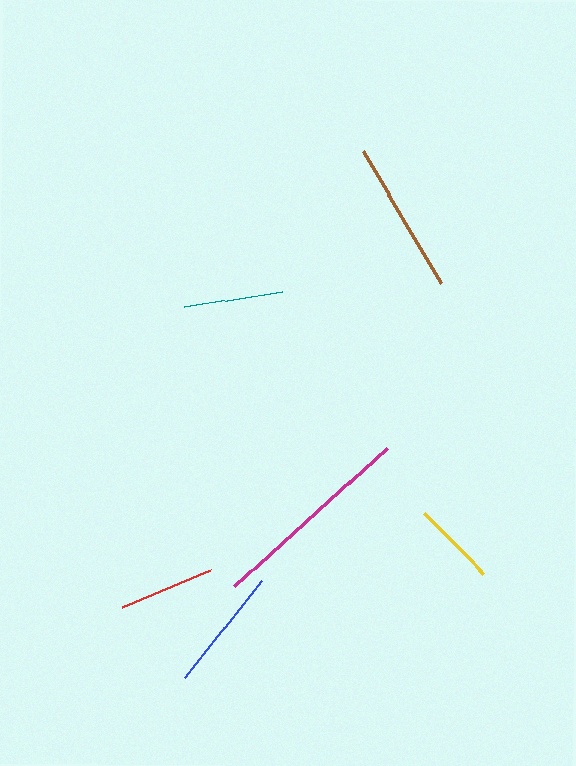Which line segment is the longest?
The magenta line is the longest at approximately 206 pixels.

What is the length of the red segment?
The red segment is approximately 95 pixels long.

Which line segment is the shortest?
The yellow line is the shortest at approximately 85 pixels.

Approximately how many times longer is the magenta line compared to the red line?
The magenta line is approximately 2.2 times the length of the red line.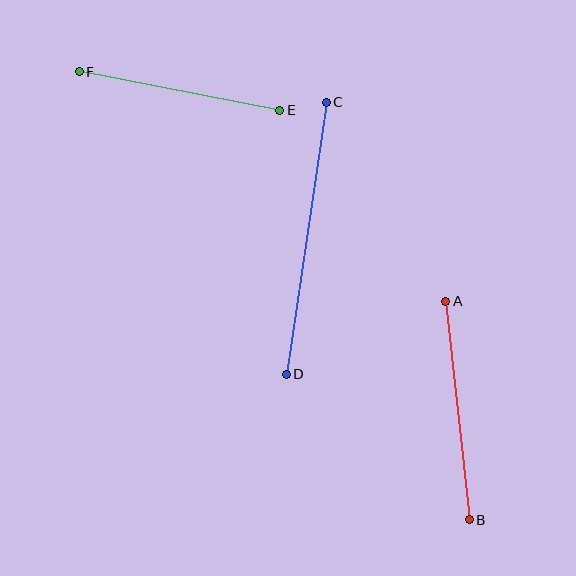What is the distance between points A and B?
The distance is approximately 220 pixels.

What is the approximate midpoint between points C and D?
The midpoint is at approximately (306, 238) pixels.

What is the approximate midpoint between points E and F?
The midpoint is at approximately (180, 91) pixels.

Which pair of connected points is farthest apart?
Points C and D are farthest apart.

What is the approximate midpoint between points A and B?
The midpoint is at approximately (457, 410) pixels.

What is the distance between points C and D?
The distance is approximately 275 pixels.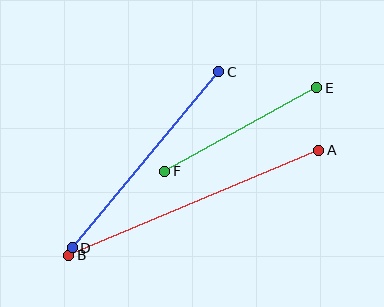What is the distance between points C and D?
The distance is approximately 229 pixels.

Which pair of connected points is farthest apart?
Points A and B are farthest apart.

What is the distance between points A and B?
The distance is approximately 271 pixels.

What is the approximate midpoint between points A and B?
The midpoint is at approximately (194, 203) pixels.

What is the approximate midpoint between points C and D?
The midpoint is at approximately (146, 160) pixels.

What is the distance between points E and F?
The distance is approximately 173 pixels.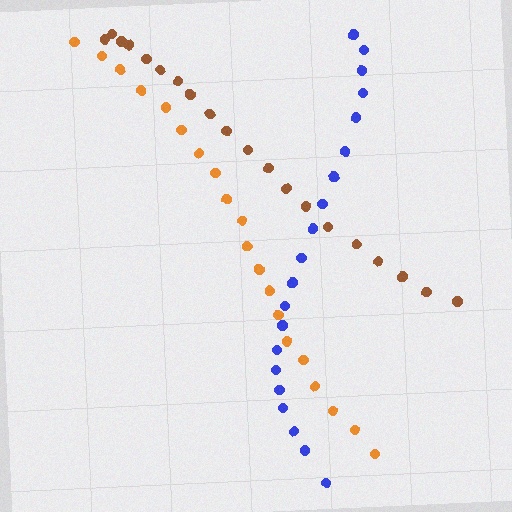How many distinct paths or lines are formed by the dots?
There are 3 distinct paths.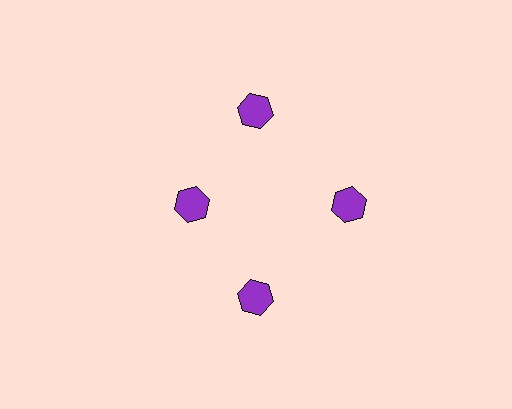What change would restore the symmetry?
The symmetry would be restored by moving it outward, back onto the ring so that all 4 hexagons sit at equal angles and equal distance from the center.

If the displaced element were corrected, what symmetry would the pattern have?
It would have 4-fold rotational symmetry — the pattern would map onto itself every 90 degrees.